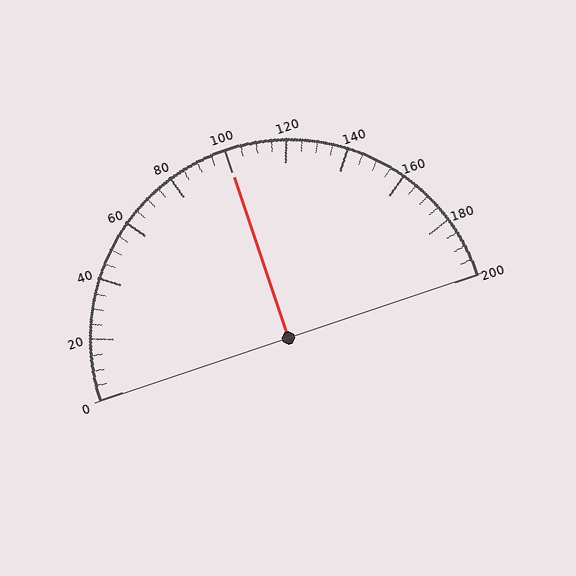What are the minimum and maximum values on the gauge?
The gauge ranges from 0 to 200.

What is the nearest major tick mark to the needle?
The nearest major tick mark is 100.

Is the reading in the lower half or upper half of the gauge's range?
The reading is in the upper half of the range (0 to 200).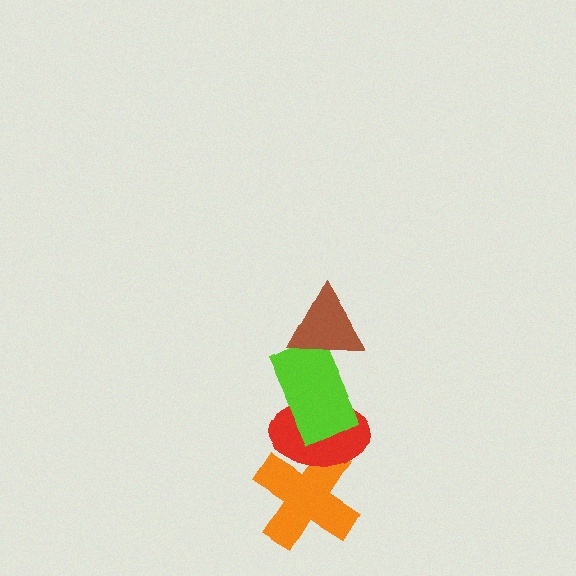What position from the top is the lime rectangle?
The lime rectangle is 2nd from the top.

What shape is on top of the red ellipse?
The lime rectangle is on top of the red ellipse.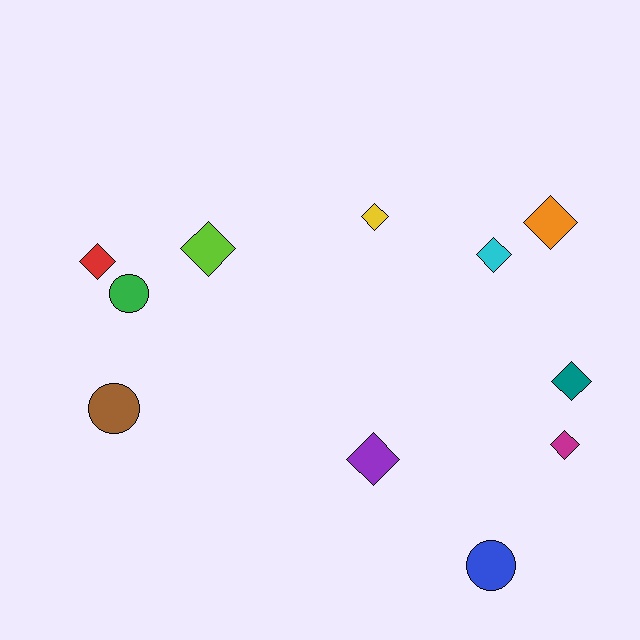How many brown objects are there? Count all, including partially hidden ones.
There is 1 brown object.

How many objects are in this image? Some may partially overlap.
There are 11 objects.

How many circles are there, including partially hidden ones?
There are 3 circles.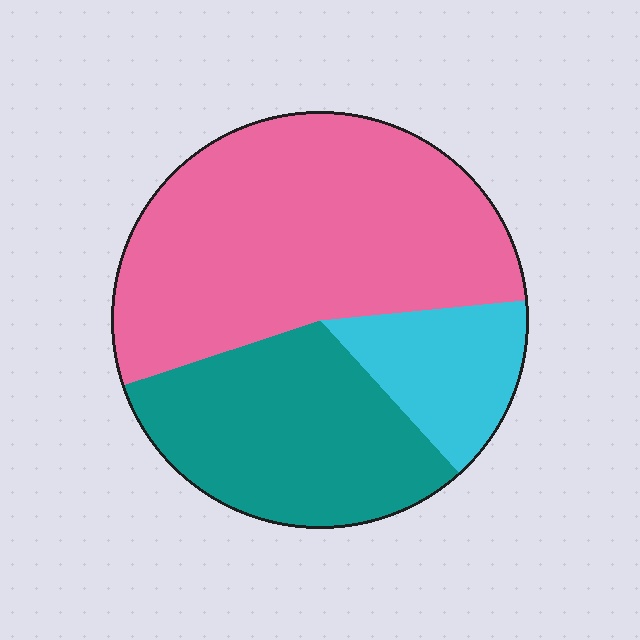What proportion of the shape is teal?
Teal covers around 30% of the shape.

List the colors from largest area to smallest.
From largest to smallest: pink, teal, cyan.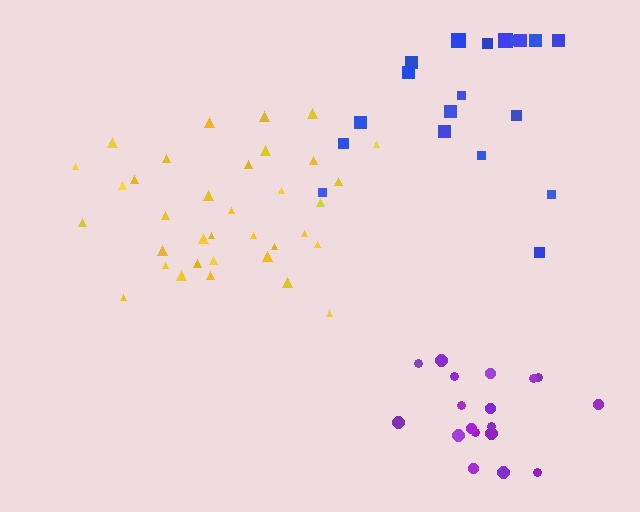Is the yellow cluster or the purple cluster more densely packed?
Purple.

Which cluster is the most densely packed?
Purple.